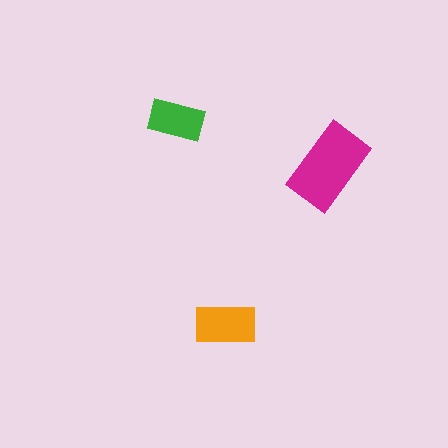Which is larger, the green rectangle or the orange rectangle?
The orange one.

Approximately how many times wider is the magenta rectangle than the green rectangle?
About 1.5 times wider.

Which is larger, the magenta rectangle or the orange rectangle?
The magenta one.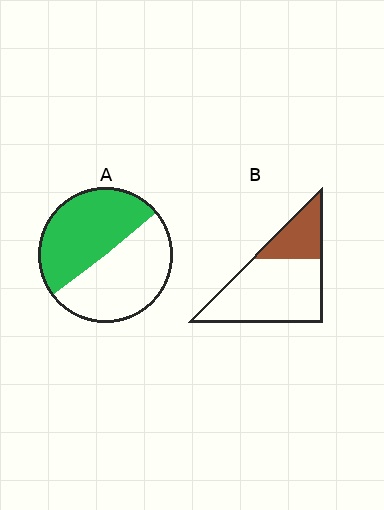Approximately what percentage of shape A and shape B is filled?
A is approximately 50% and B is approximately 30%.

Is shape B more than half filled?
No.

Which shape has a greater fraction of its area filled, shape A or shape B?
Shape A.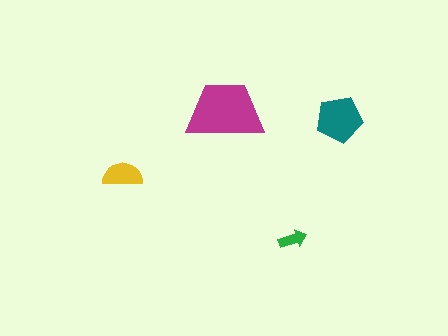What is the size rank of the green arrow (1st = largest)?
4th.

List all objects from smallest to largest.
The green arrow, the yellow semicircle, the teal pentagon, the magenta trapezoid.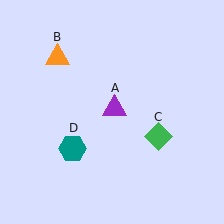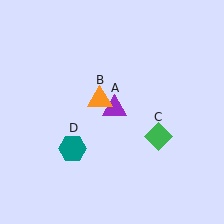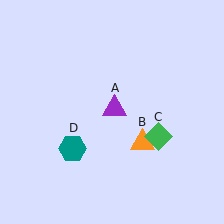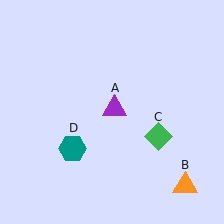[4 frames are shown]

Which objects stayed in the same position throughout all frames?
Purple triangle (object A) and green diamond (object C) and teal hexagon (object D) remained stationary.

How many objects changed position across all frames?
1 object changed position: orange triangle (object B).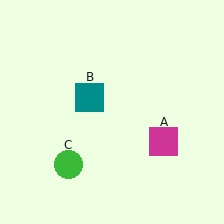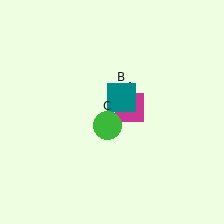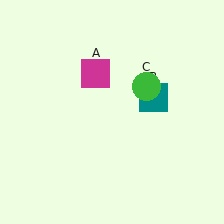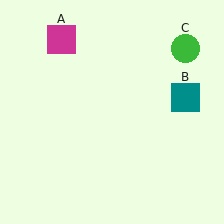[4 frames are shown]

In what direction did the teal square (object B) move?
The teal square (object B) moved right.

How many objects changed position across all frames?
3 objects changed position: magenta square (object A), teal square (object B), green circle (object C).